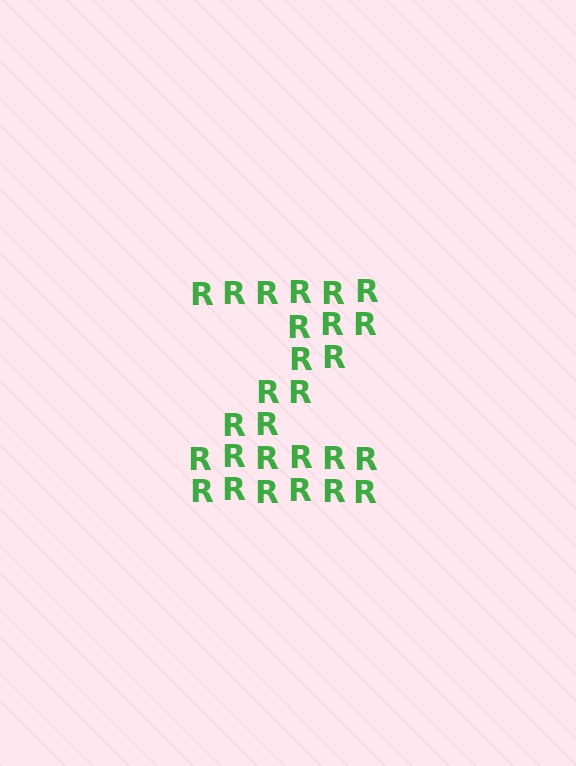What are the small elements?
The small elements are letter R's.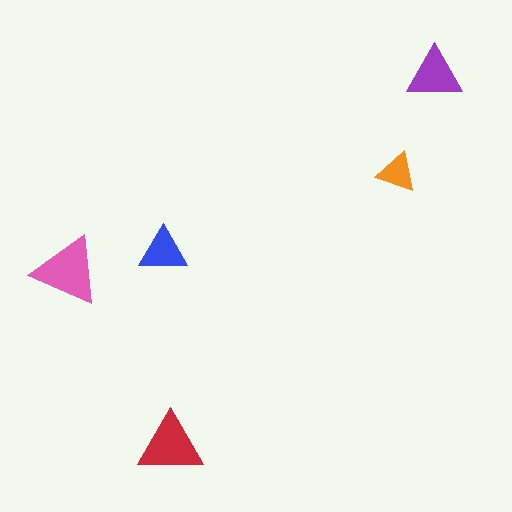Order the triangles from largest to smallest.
the pink one, the red one, the purple one, the blue one, the orange one.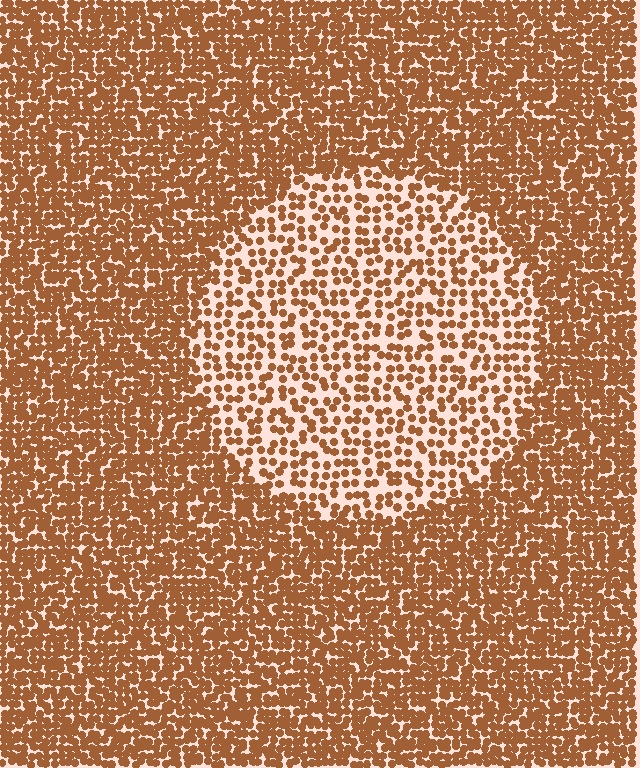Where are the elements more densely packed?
The elements are more densely packed outside the circle boundary.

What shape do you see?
I see a circle.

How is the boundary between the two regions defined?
The boundary is defined by a change in element density (approximately 2.1x ratio). All elements are the same color, size, and shape.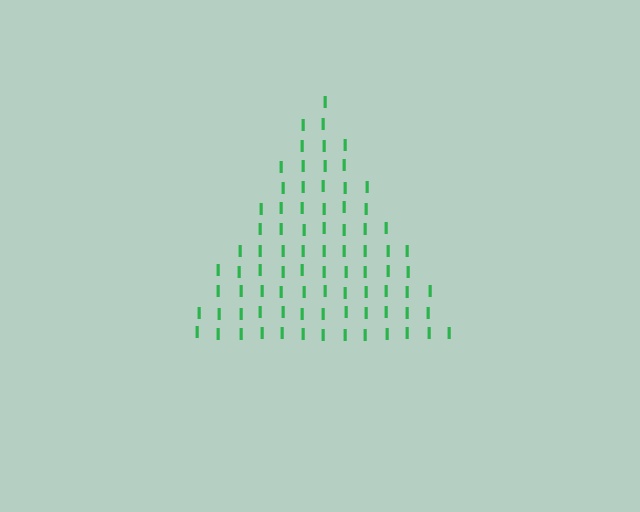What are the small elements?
The small elements are letter I's.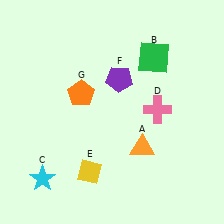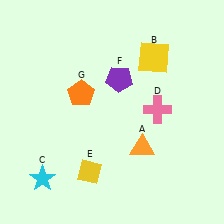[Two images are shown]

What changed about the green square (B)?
In Image 1, B is green. In Image 2, it changed to yellow.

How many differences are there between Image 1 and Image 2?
There is 1 difference between the two images.